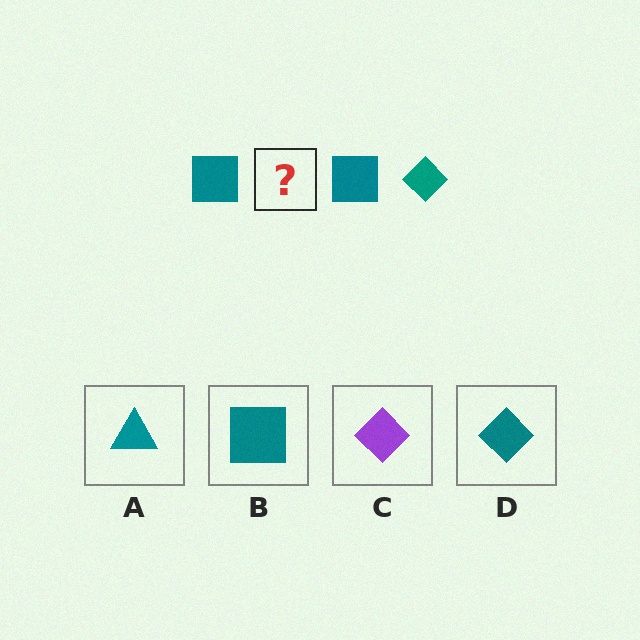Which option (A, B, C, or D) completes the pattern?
D.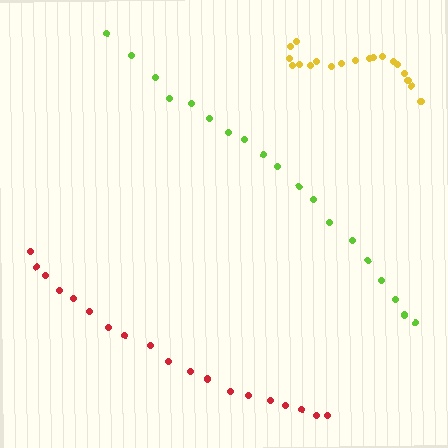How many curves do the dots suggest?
There are 3 distinct paths.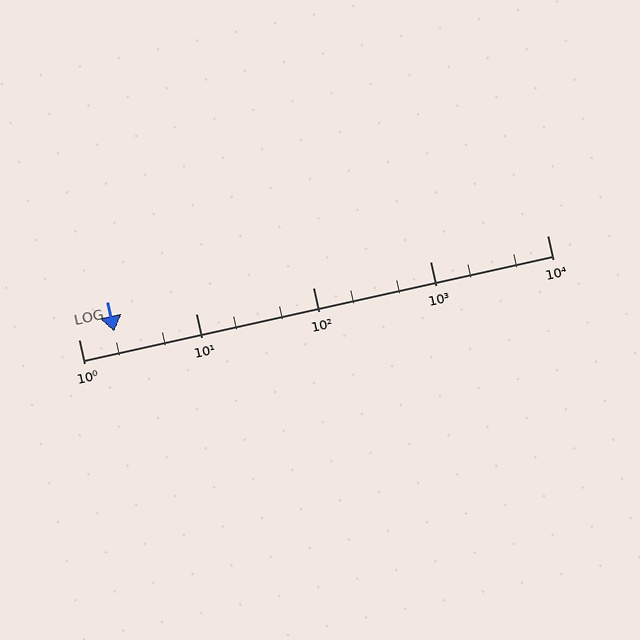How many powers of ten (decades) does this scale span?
The scale spans 4 decades, from 1 to 10000.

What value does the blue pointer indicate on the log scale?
The pointer indicates approximately 2.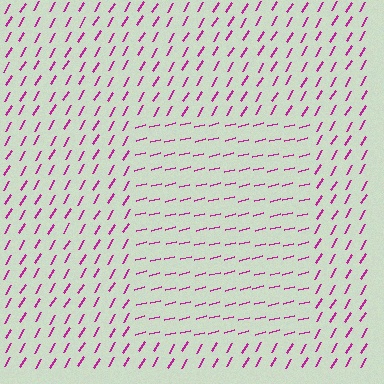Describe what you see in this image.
The image is filled with small magenta line segments. A rectangle region in the image has lines oriented differently from the surrounding lines, creating a visible texture boundary.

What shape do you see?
I see a rectangle.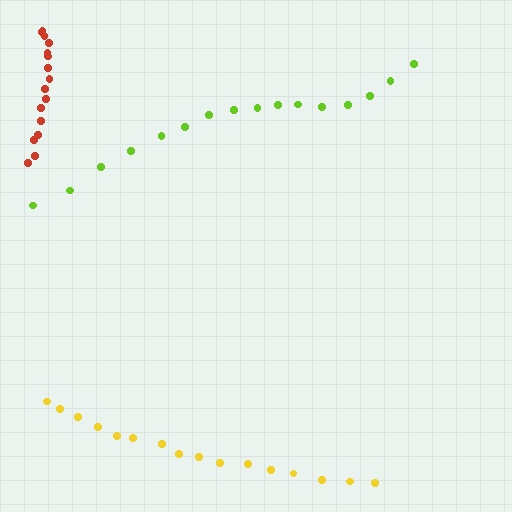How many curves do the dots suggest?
There are 3 distinct paths.